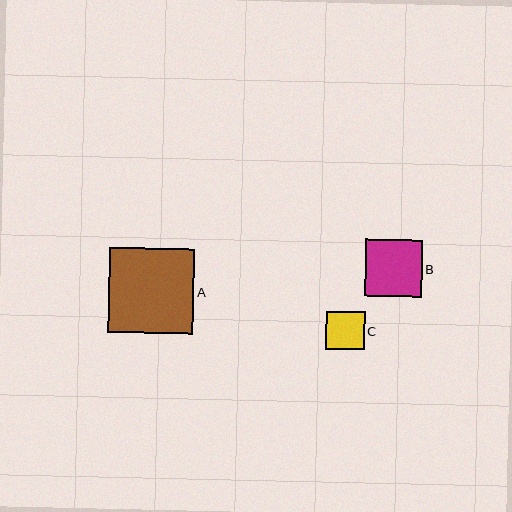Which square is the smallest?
Square C is the smallest with a size of approximately 39 pixels.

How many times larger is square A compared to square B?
Square A is approximately 1.5 times the size of square B.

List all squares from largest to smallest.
From largest to smallest: A, B, C.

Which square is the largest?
Square A is the largest with a size of approximately 85 pixels.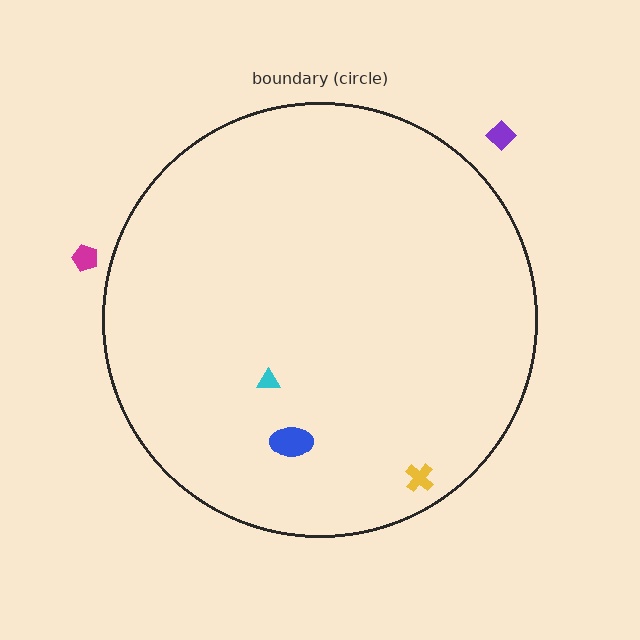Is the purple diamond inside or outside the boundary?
Outside.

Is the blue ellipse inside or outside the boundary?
Inside.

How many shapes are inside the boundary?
3 inside, 2 outside.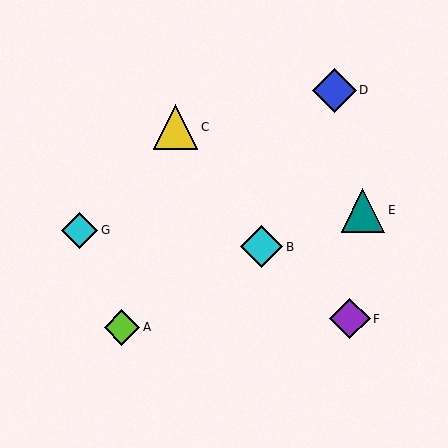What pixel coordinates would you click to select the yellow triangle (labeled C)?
Click at (175, 127) to select the yellow triangle C.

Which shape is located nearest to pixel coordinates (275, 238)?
The cyan diamond (labeled B) at (262, 247) is nearest to that location.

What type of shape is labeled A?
Shape A is a lime diamond.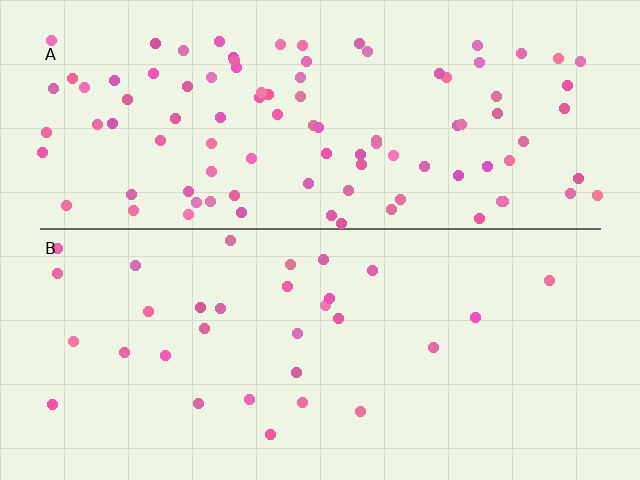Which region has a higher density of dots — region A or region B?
A (the top).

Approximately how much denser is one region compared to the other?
Approximately 3.2× — region A over region B.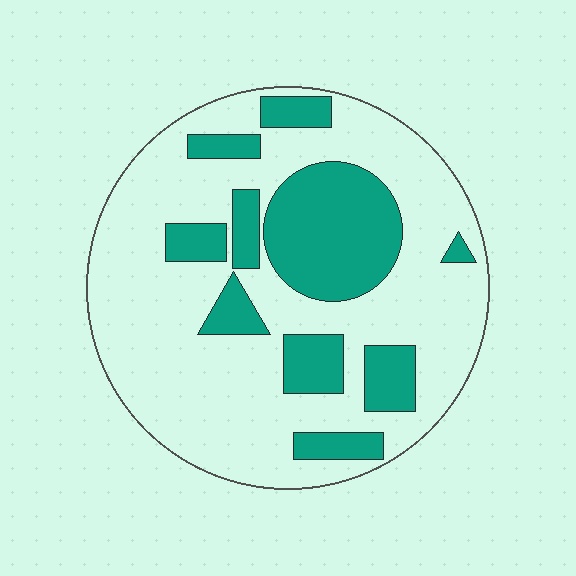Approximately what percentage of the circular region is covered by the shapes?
Approximately 30%.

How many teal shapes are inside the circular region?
10.